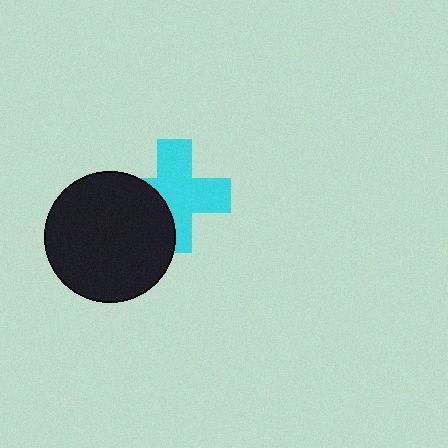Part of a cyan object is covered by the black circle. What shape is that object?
It is a cross.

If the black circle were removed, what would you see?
You would see the complete cyan cross.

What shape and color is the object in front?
The object in front is a black circle.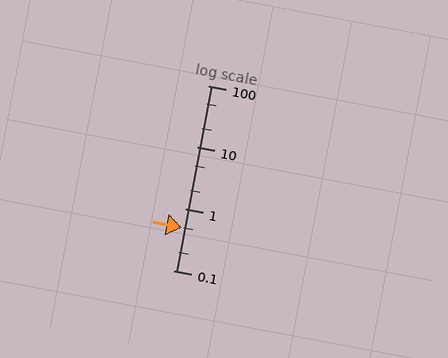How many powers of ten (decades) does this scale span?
The scale spans 3 decades, from 0.1 to 100.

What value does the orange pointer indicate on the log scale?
The pointer indicates approximately 0.49.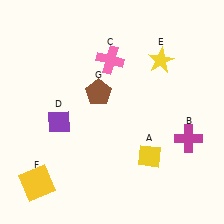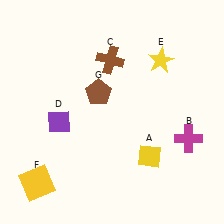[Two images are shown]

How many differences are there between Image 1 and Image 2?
There is 1 difference between the two images.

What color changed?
The cross (C) changed from pink in Image 1 to brown in Image 2.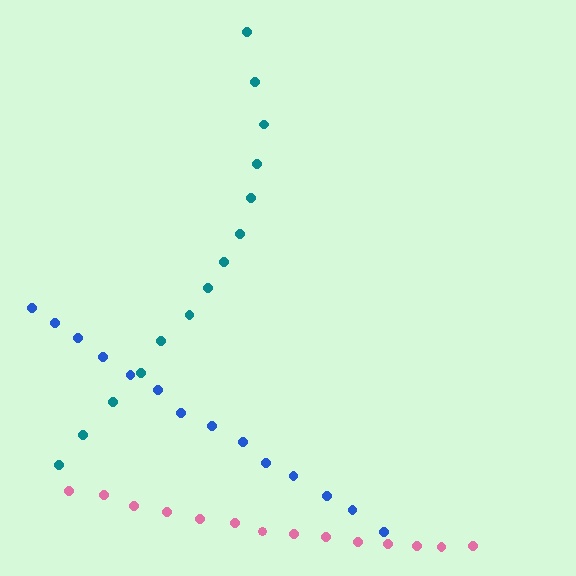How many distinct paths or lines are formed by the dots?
There are 3 distinct paths.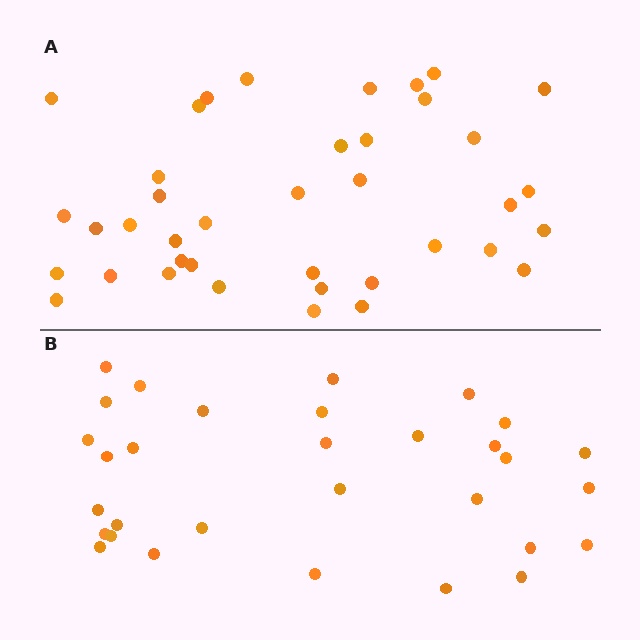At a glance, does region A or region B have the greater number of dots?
Region A (the top region) has more dots.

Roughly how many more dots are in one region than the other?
Region A has roughly 8 or so more dots than region B.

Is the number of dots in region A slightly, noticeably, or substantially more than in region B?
Region A has noticeably more, but not dramatically so. The ratio is roughly 1.3 to 1.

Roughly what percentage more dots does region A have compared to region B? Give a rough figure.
About 25% more.